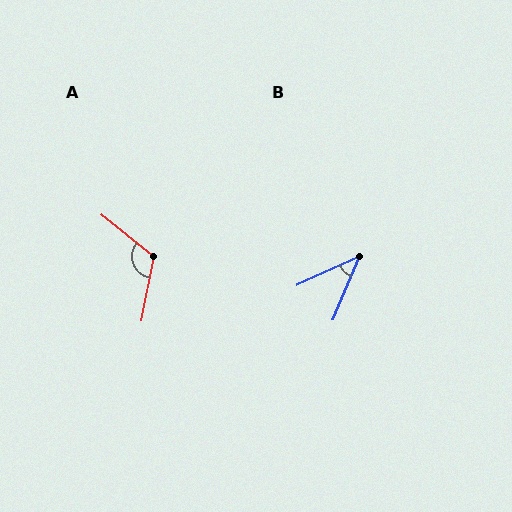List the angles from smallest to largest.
B (44°), A (117°).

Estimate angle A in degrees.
Approximately 117 degrees.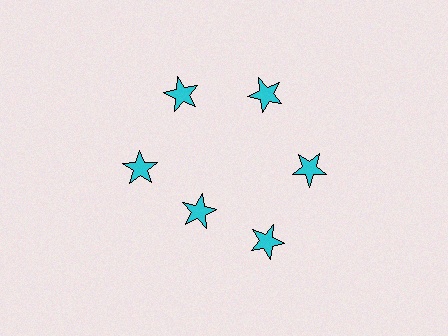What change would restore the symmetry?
The symmetry would be restored by moving it outward, back onto the ring so that all 6 stars sit at equal angles and equal distance from the center.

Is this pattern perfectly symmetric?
No. The 6 cyan stars are arranged in a ring, but one element near the 7 o'clock position is pulled inward toward the center, breaking the 6-fold rotational symmetry.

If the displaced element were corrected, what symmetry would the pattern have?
It would have 6-fold rotational symmetry — the pattern would map onto itself every 60 degrees.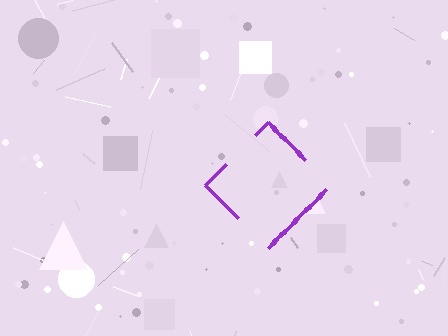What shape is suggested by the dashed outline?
The dashed outline suggests a diamond.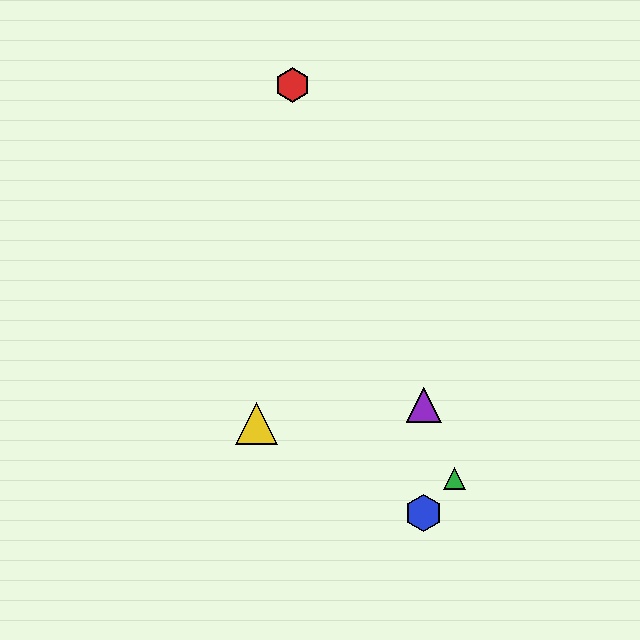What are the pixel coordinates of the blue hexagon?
The blue hexagon is at (423, 513).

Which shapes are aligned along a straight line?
The red hexagon, the green triangle, the purple triangle are aligned along a straight line.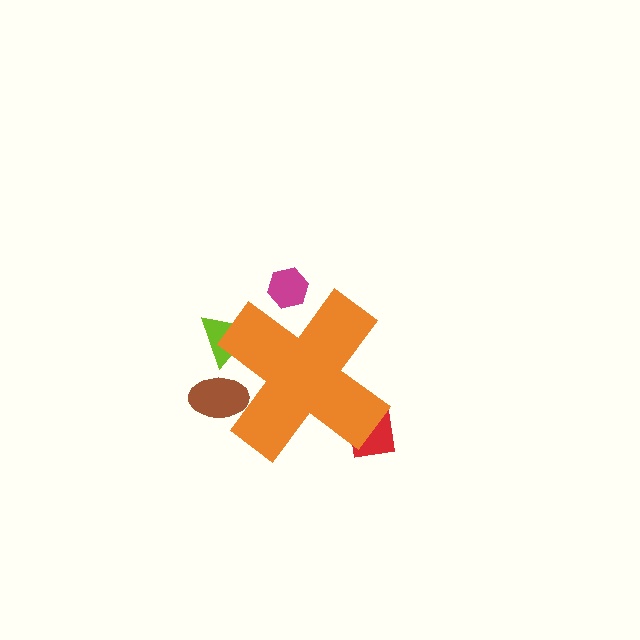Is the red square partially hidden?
Yes, the red square is partially hidden behind the orange cross.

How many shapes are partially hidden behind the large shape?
4 shapes are partially hidden.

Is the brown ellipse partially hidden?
Yes, the brown ellipse is partially hidden behind the orange cross.